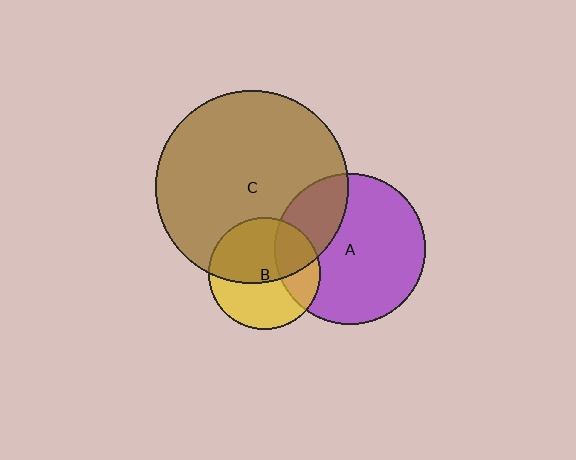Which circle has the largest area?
Circle C (brown).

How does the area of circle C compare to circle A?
Approximately 1.6 times.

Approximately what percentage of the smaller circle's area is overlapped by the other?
Approximately 25%.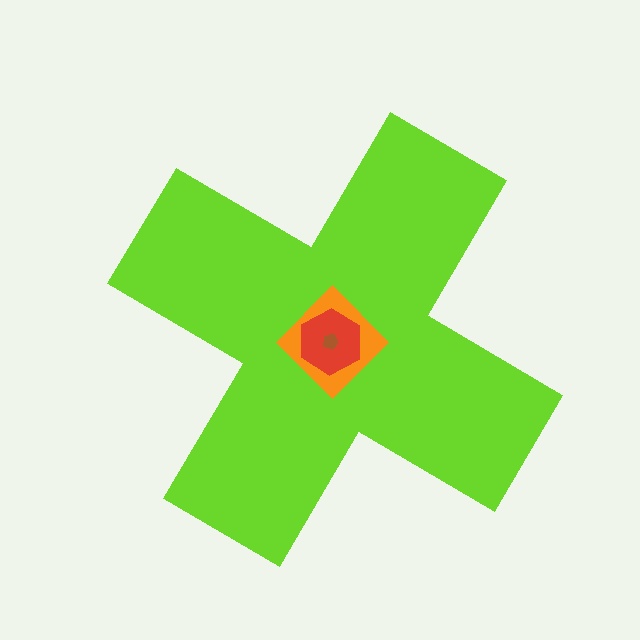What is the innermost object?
The brown pentagon.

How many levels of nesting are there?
4.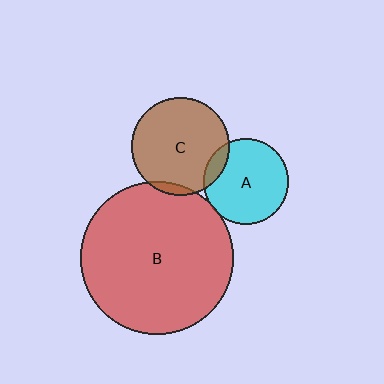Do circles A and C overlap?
Yes.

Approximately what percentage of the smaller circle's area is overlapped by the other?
Approximately 10%.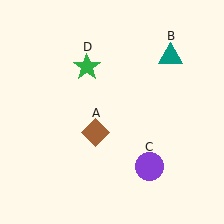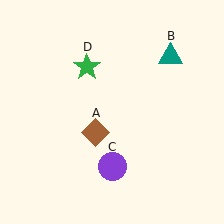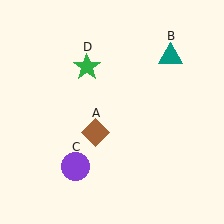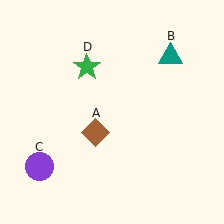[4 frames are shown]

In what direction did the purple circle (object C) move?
The purple circle (object C) moved left.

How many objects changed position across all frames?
1 object changed position: purple circle (object C).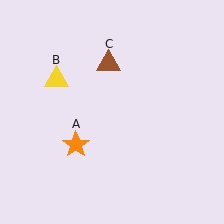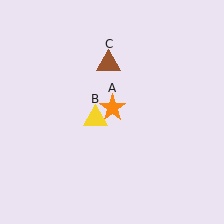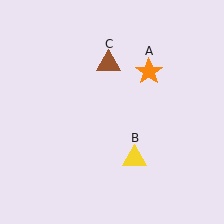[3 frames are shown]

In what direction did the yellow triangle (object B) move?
The yellow triangle (object B) moved down and to the right.